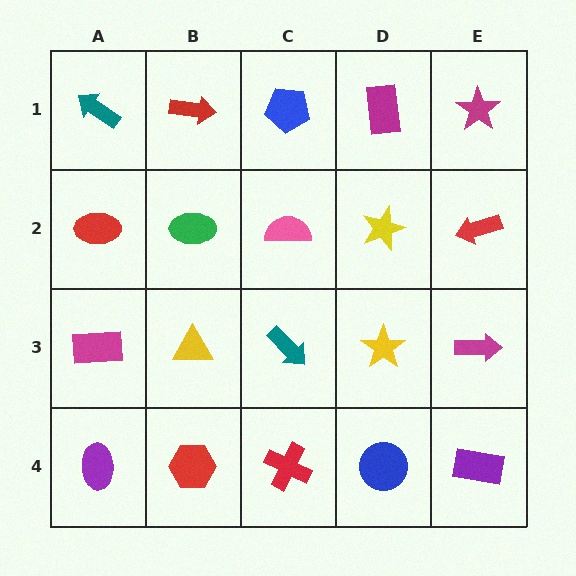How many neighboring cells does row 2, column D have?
4.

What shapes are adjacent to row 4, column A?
A magenta rectangle (row 3, column A), a red hexagon (row 4, column B).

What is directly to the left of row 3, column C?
A yellow triangle.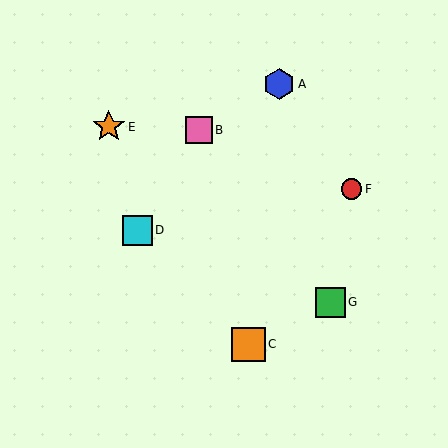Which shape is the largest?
The orange square (labeled C) is the largest.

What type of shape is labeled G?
Shape G is a green square.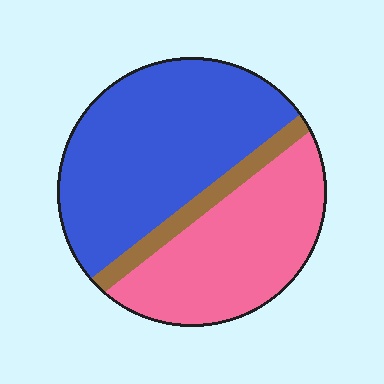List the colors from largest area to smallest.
From largest to smallest: blue, pink, brown.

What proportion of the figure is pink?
Pink covers about 40% of the figure.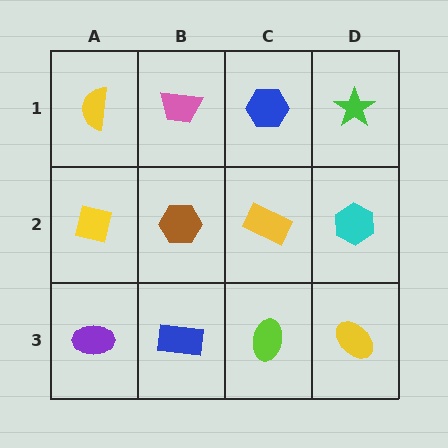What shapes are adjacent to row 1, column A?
A yellow square (row 2, column A), a pink trapezoid (row 1, column B).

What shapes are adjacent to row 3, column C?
A yellow rectangle (row 2, column C), a blue rectangle (row 3, column B), a yellow ellipse (row 3, column D).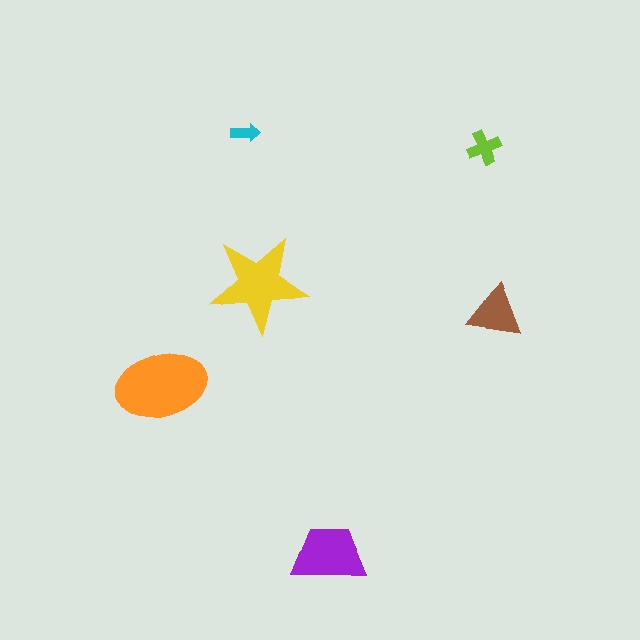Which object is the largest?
The orange ellipse.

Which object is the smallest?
The cyan arrow.